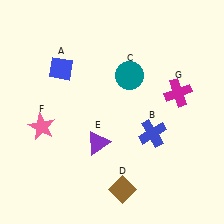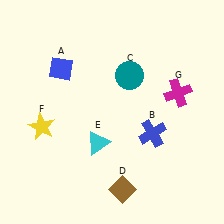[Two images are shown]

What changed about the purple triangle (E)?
In Image 1, E is purple. In Image 2, it changed to cyan.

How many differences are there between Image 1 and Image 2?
There are 2 differences between the two images.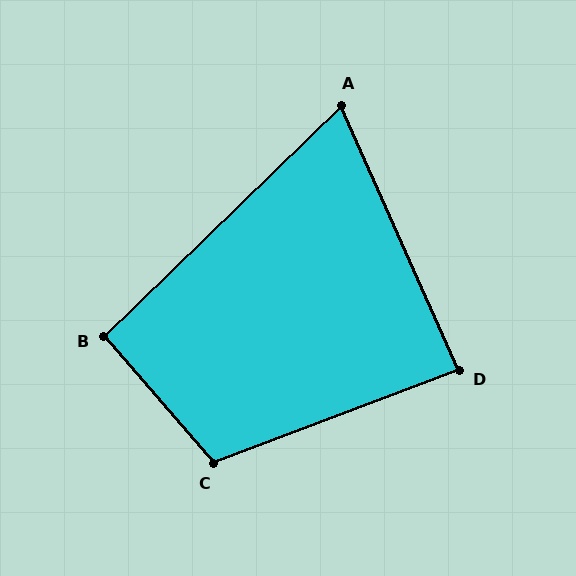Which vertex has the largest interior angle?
C, at approximately 110 degrees.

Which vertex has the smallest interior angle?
A, at approximately 70 degrees.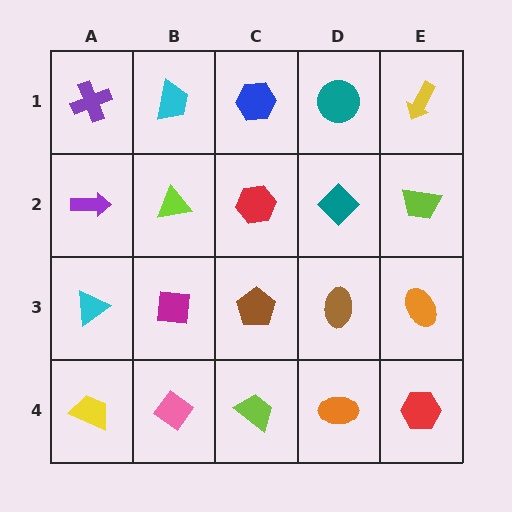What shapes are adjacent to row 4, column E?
An orange ellipse (row 3, column E), an orange ellipse (row 4, column D).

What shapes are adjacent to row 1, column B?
A lime triangle (row 2, column B), a purple cross (row 1, column A), a blue hexagon (row 1, column C).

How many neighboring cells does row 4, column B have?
3.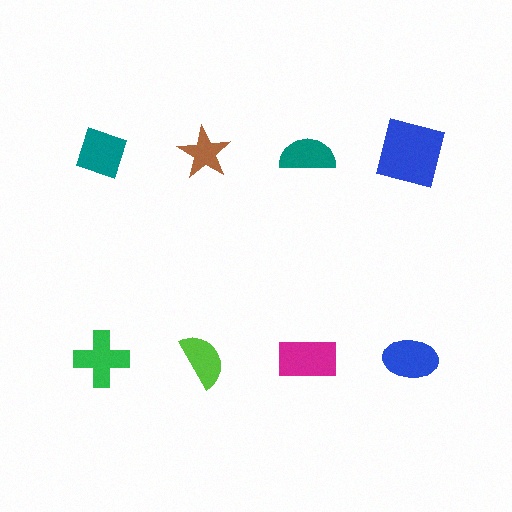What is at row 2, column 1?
A green cross.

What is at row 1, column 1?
A teal diamond.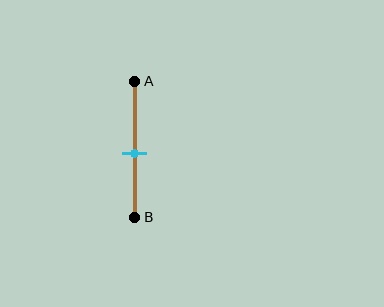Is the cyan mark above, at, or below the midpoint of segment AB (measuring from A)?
The cyan mark is approximately at the midpoint of segment AB.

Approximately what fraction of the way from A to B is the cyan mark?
The cyan mark is approximately 55% of the way from A to B.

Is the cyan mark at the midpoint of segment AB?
Yes, the mark is approximately at the midpoint.